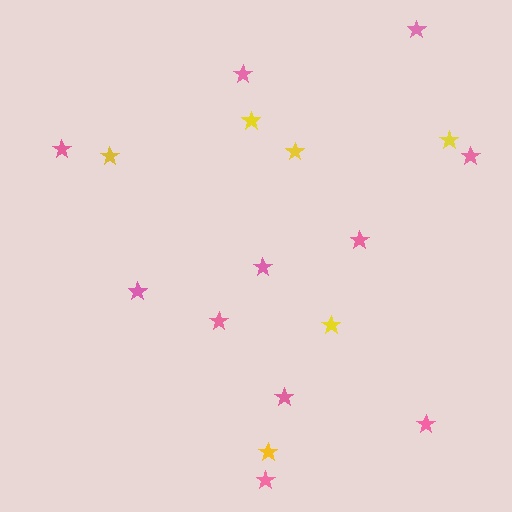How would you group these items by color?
There are 2 groups: one group of pink stars (11) and one group of yellow stars (6).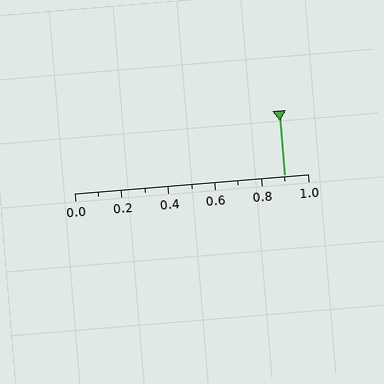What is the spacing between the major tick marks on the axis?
The major ticks are spaced 0.2 apart.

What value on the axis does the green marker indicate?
The marker indicates approximately 0.9.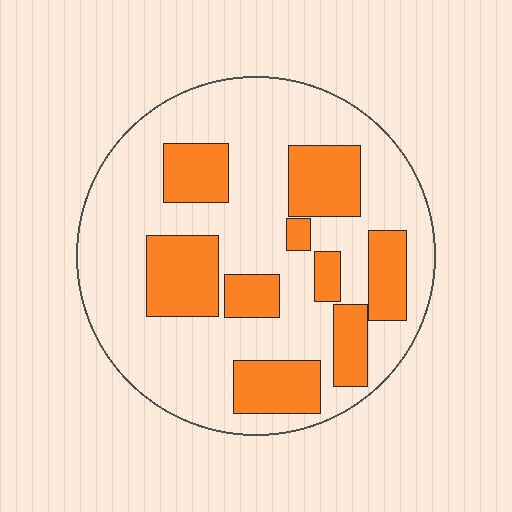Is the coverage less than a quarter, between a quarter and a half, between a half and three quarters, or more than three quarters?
Between a quarter and a half.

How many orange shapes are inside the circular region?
9.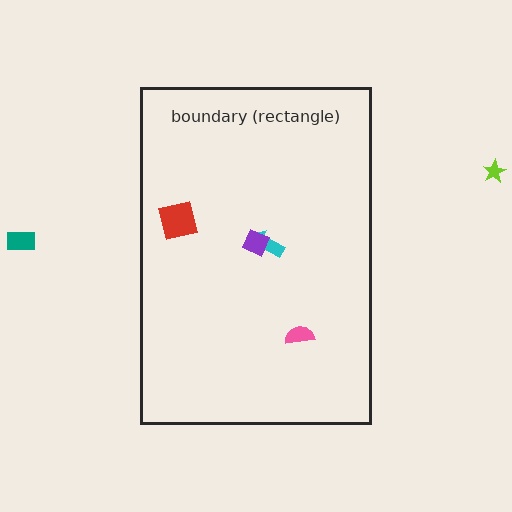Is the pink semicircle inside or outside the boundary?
Inside.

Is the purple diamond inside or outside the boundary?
Inside.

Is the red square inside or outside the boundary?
Inside.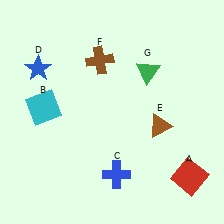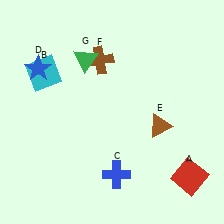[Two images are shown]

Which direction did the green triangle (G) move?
The green triangle (G) moved left.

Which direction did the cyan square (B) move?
The cyan square (B) moved up.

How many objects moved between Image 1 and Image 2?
2 objects moved between the two images.